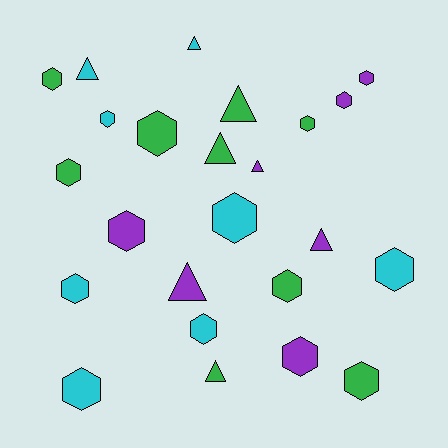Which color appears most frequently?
Green, with 9 objects.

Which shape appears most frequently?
Hexagon, with 16 objects.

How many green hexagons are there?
There are 6 green hexagons.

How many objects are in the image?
There are 24 objects.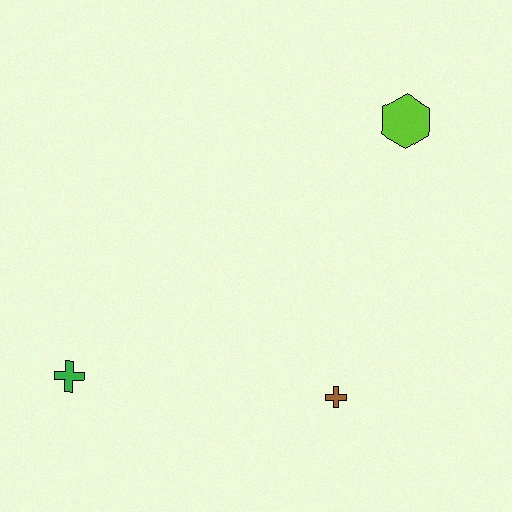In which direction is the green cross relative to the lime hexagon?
The green cross is to the left of the lime hexagon.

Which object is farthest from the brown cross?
The lime hexagon is farthest from the brown cross.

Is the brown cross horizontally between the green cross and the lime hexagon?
Yes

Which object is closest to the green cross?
The brown cross is closest to the green cross.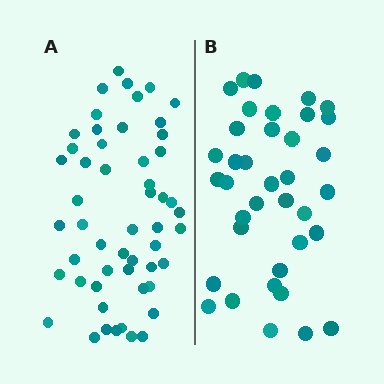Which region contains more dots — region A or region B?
Region A (the left region) has more dots.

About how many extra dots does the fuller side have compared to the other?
Region A has approximately 15 more dots than region B.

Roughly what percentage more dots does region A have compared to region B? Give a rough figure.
About 45% more.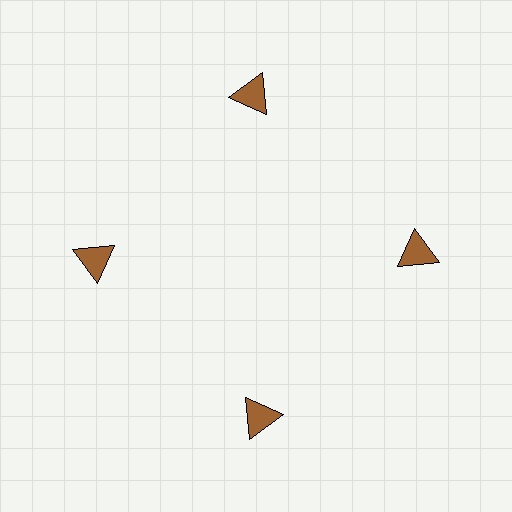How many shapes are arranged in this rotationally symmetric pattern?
There are 4 shapes, arranged in 4 groups of 1.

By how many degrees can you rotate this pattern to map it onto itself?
The pattern maps onto itself every 90 degrees of rotation.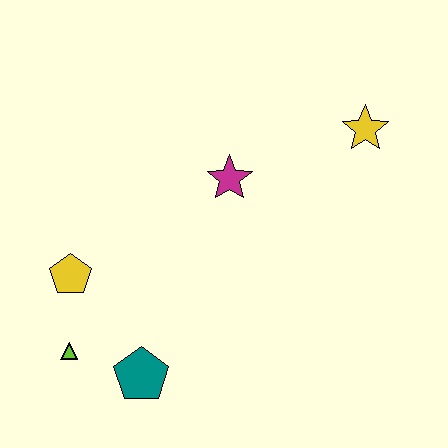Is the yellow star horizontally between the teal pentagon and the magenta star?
No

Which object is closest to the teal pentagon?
The lime triangle is closest to the teal pentagon.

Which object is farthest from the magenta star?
The lime triangle is farthest from the magenta star.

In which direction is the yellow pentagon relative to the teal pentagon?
The yellow pentagon is above the teal pentagon.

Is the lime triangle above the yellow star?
No